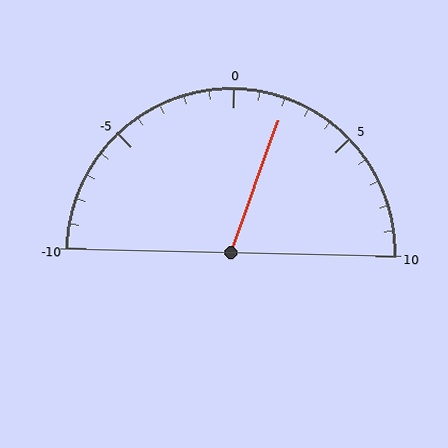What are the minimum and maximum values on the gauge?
The gauge ranges from -10 to 10.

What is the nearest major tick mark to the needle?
The nearest major tick mark is 0.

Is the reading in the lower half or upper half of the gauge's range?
The reading is in the upper half of the range (-10 to 10).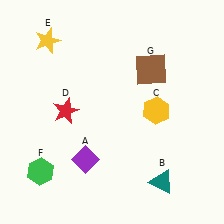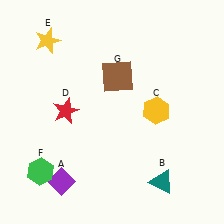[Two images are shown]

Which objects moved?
The objects that moved are: the purple diamond (A), the brown square (G).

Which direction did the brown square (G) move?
The brown square (G) moved left.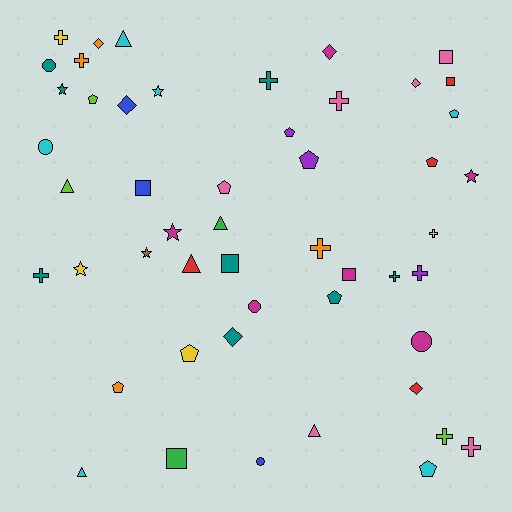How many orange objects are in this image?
There are 4 orange objects.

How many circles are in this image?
There are 5 circles.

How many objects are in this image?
There are 50 objects.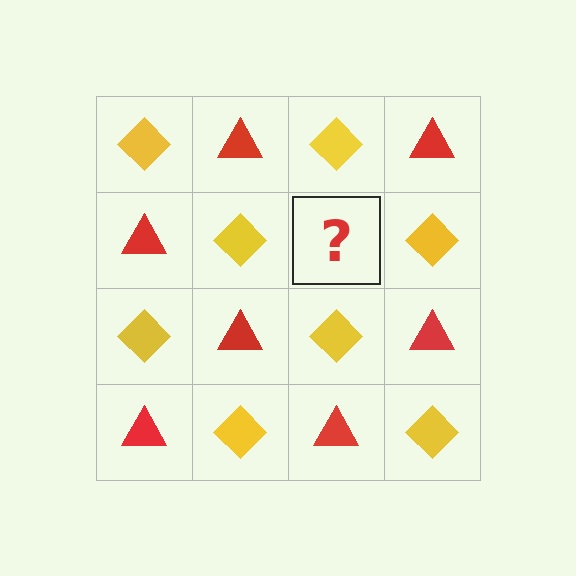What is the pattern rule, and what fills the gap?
The rule is that it alternates yellow diamond and red triangle in a checkerboard pattern. The gap should be filled with a red triangle.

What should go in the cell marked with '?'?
The missing cell should contain a red triangle.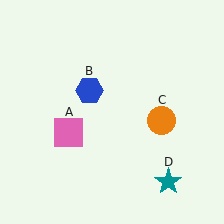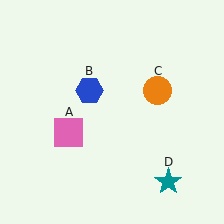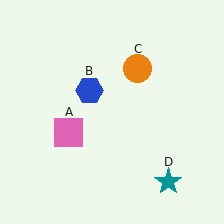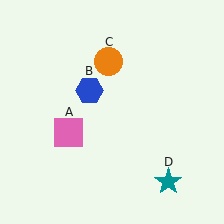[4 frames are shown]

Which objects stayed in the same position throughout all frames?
Pink square (object A) and blue hexagon (object B) and teal star (object D) remained stationary.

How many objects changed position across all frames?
1 object changed position: orange circle (object C).